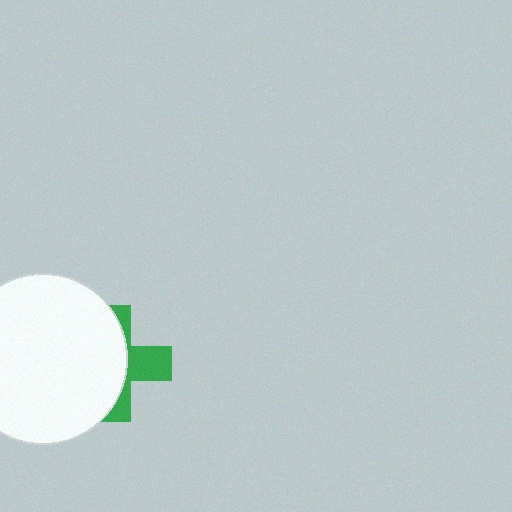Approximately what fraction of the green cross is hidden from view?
Roughly 62% of the green cross is hidden behind the white circle.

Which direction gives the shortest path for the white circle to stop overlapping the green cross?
Moving left gives the shortest separation.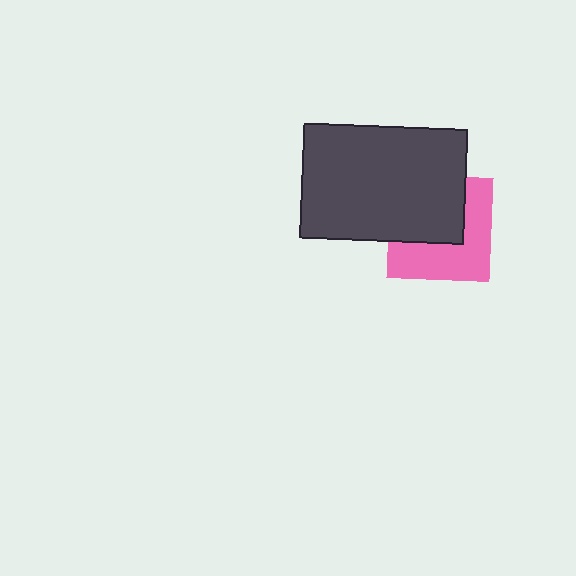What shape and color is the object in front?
The object in front is a dark gray rectangle.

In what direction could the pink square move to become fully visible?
The pink square could move toward the lower-right. That would shift it out from behind the dark gray rectangle entirely.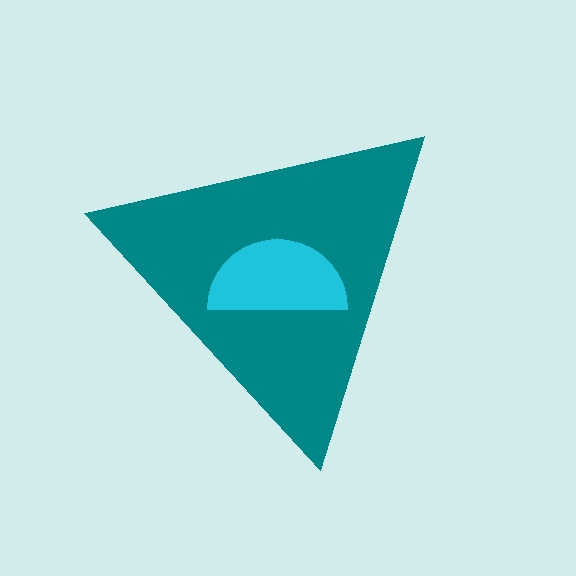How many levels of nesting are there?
2.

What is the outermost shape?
The teal triangle.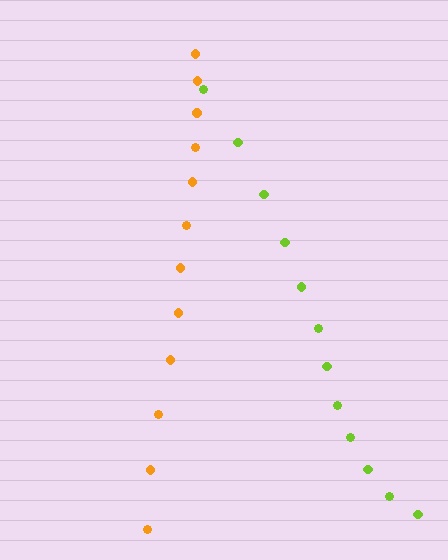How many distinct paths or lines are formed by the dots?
There are 2 distinct paths.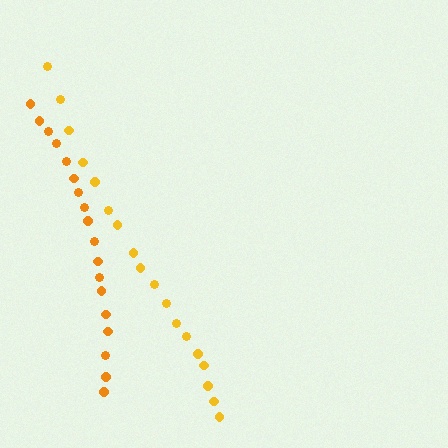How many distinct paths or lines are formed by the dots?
There are 2 distinct paths.